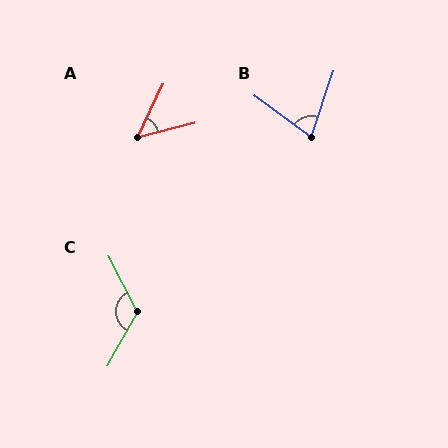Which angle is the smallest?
A, at approximately 50 degrees.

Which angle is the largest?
C, at approximately 123 degrees.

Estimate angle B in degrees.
Approximately 73 degrees.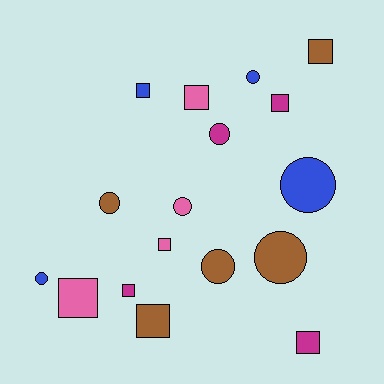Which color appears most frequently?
Brown, with 5 objects.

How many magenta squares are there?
There are 3 magenta squares.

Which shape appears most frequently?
Square, with 9 objects.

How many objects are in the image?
There are 17 objects.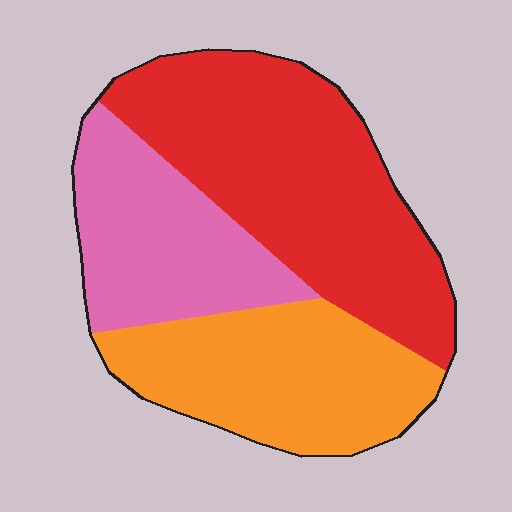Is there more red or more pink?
Red.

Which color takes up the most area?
Red, at roughly 45%.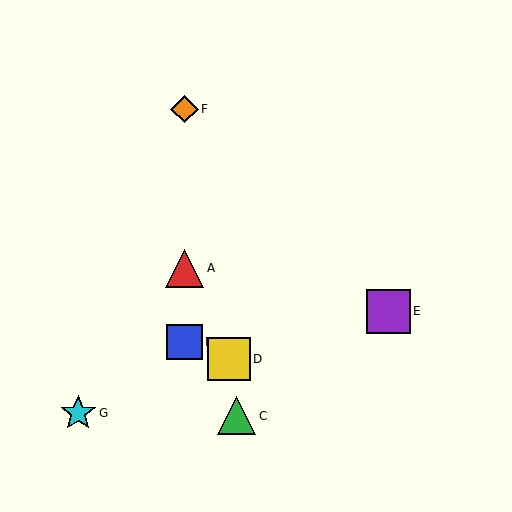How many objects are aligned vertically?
3 objects (A, B, F) are aligned vertically.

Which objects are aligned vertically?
Objects A, B, F are aligned vertically.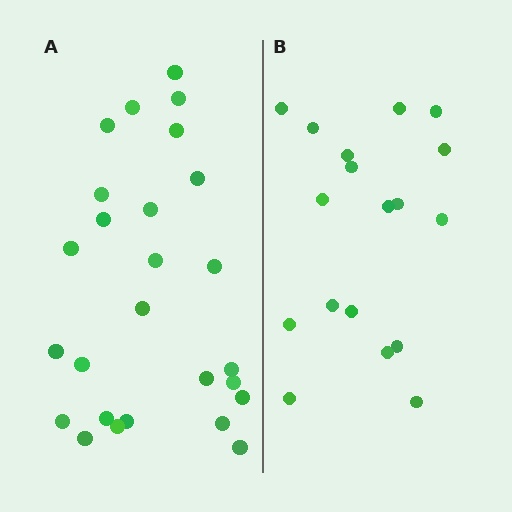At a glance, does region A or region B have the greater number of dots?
Region A (the left region) has more dots.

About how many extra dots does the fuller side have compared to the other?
Region A has roughly 8 or so more dots than region B.